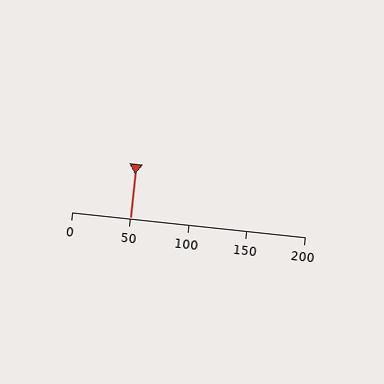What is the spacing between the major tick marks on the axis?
The major ticks are spaced 50 apart.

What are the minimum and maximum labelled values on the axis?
The axis runs from 0 to 200.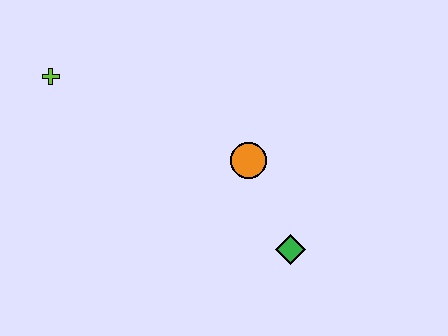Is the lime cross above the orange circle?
Yes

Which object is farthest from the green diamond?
The lime cross is farthest from the green diamond.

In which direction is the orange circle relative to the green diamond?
The orange circle is above the green diamond.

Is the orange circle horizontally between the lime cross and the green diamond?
Yes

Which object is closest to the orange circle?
The green diamond is closest to the orange circle.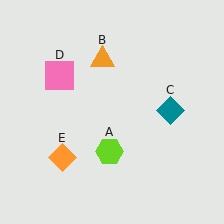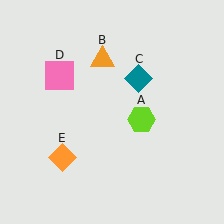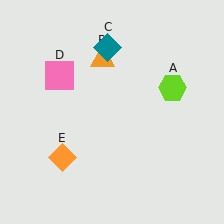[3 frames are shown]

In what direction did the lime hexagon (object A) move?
The lime hexagon (object A) moved up and to the right.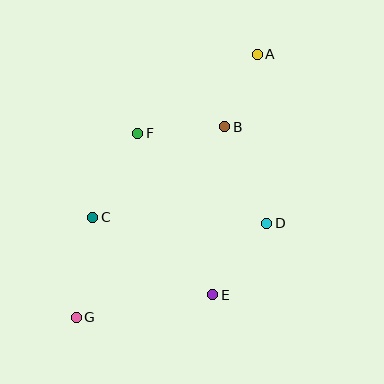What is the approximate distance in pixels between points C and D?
The distance between C and D is approximately 174 pixels.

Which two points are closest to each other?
Points A and B are closest to each other.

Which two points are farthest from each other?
Points A and G are farthest from each other.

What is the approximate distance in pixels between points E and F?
The distance between E and F is approximately 178 pixels.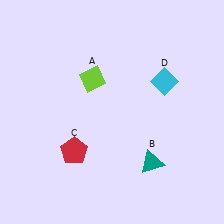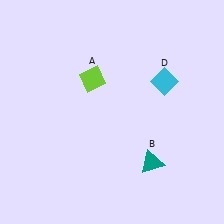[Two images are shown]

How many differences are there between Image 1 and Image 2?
There is 1 difference between the two images.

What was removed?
The red pentagon (C) was removed in Image 2.